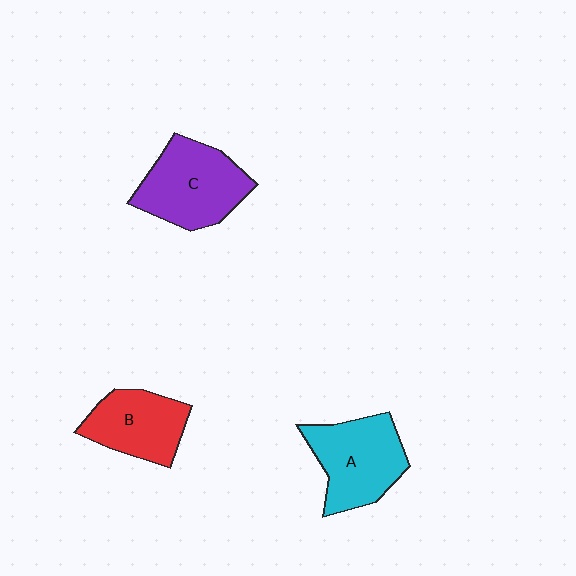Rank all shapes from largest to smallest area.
From largest to smallest: C (purple), A (cyan), B (red).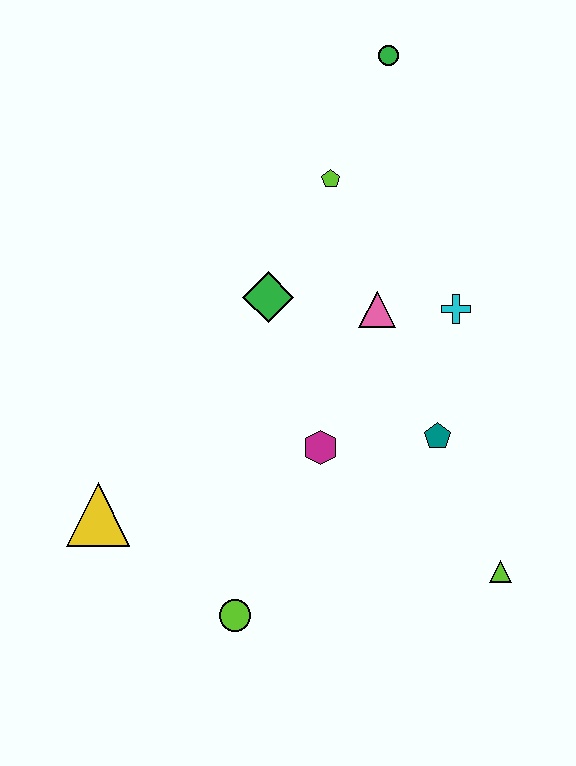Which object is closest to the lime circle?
The yellow triangle is closest to the lime circle.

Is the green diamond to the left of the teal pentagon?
Yes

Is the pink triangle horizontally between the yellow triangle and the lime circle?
No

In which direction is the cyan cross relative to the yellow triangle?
The cyan cross is to the right of the yellow triangle.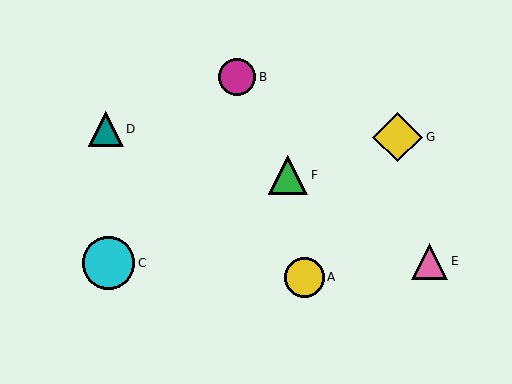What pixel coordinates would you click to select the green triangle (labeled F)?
Click at (288, 175) to select the green triangle F.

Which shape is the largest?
The cyan circle (labeled C) is the largest.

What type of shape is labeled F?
Shape F is a green triangle.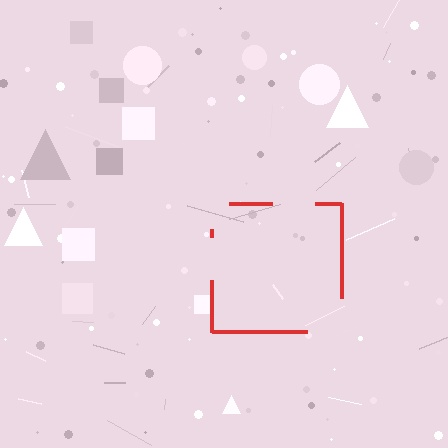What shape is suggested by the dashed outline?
The dashed outline suggests a square.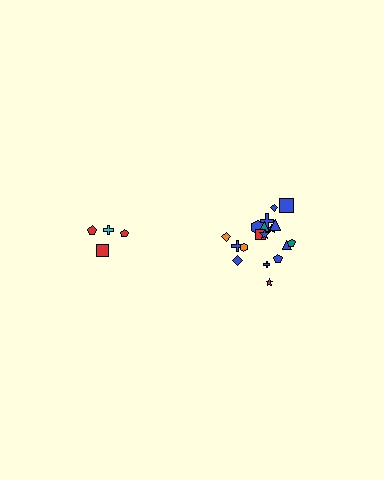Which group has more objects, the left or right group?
The right group.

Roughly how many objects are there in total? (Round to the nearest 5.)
Roughly 20 objects in total.